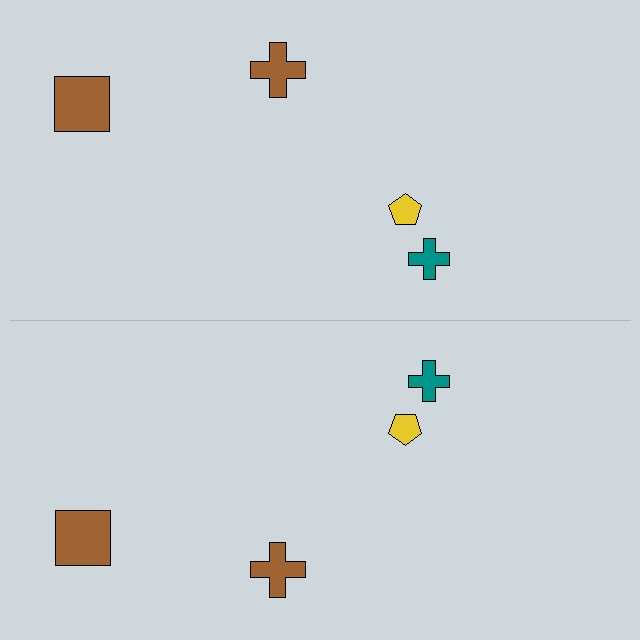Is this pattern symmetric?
Yes, this pattern has bilateral (reflection) symmetry.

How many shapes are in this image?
There are 8 shapes in this image.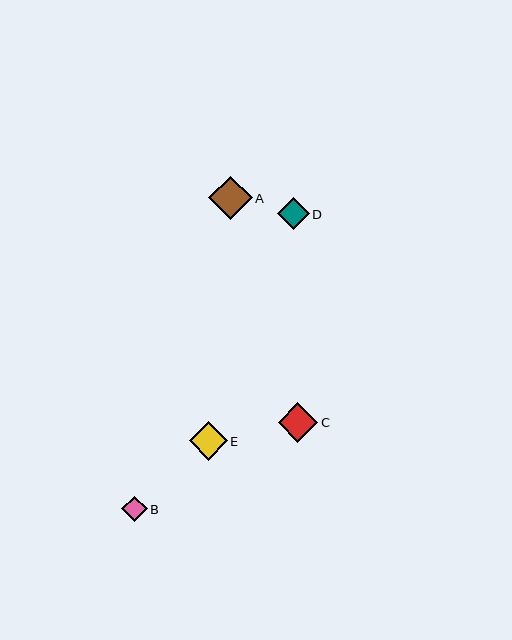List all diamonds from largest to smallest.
From largest to smallest: A, C, E, D, B.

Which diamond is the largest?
Diamond A is the largest with a size of approximately 43 pixels.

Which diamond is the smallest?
Diamond B is the smallest with a size of approximately 25 pixels.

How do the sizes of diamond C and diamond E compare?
Diamond C and diamond E are approximately the same size.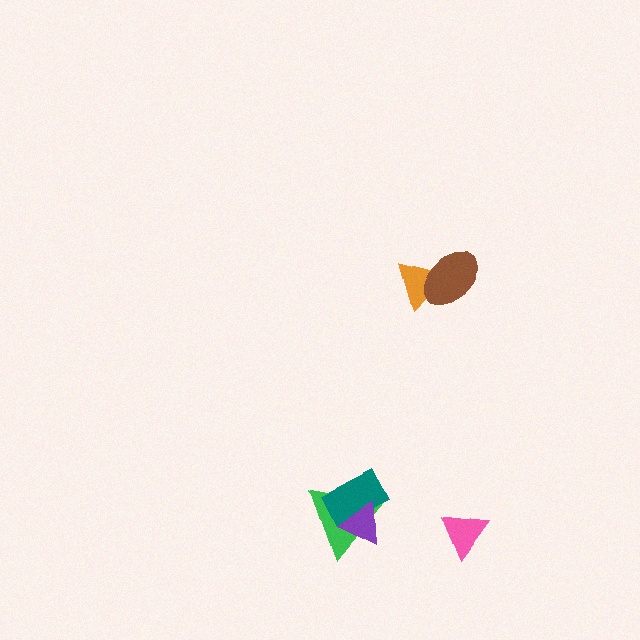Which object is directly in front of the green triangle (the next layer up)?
The teal rectangle is directly in front of the green triangle.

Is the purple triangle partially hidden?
No, no other shape covers it.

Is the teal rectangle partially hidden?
Yes, it is partially covered by another shape.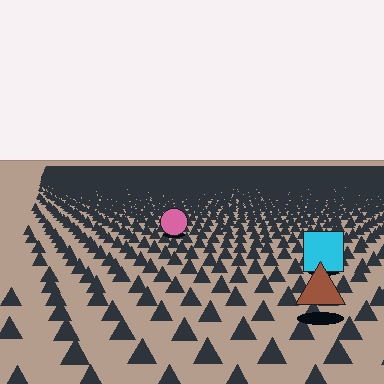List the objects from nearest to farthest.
From nearest to farthest: the brown triangle, the cyan square, the pink circle.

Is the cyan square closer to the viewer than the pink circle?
Yes. The cyan square is closer — you can tell from the texture gradient: the ground texture is coarser near it.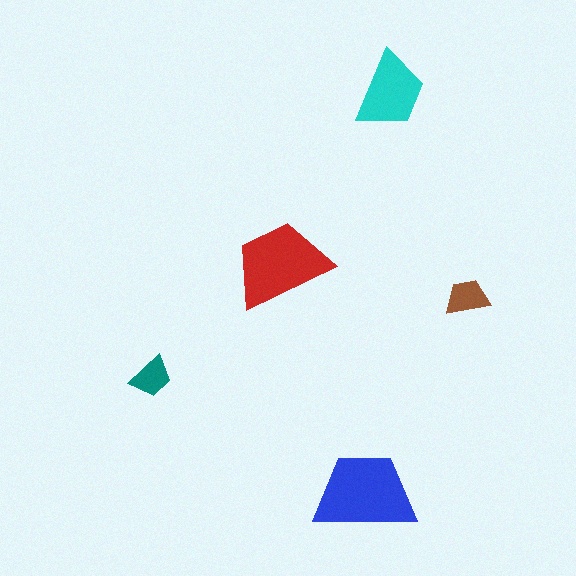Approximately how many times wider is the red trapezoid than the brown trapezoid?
About 2 times wider.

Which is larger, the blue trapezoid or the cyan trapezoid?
The blue one.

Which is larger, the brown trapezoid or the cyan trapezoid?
The cyan one.